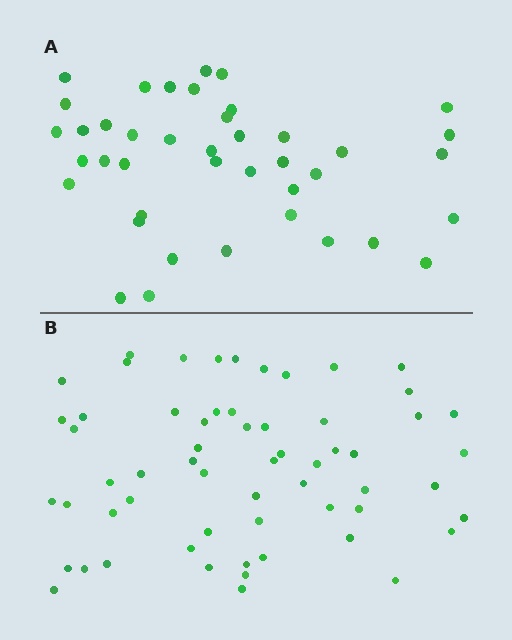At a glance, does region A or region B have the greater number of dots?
Region B (the bottom region) has more dots.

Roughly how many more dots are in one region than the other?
Region B has approximately 20 more dots than region A.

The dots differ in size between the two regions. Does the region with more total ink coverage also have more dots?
No. Region A has more total ink coverage because its dots are larger, but region B actually contains more individual dots. Total area can be misleading — the number of items is what matters here.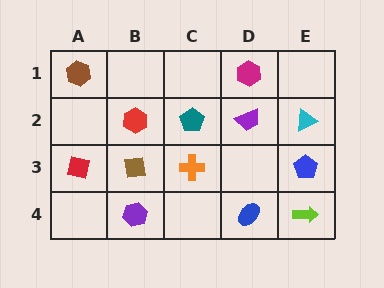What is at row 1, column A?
A brown hexagon.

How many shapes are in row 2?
4 shapes.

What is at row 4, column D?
A blue ellipse.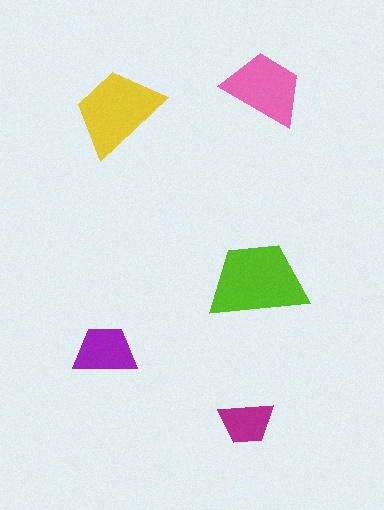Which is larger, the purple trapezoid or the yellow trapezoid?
The yellow one.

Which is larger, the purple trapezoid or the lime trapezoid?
The lime one.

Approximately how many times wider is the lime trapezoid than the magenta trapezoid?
About 2 times wider.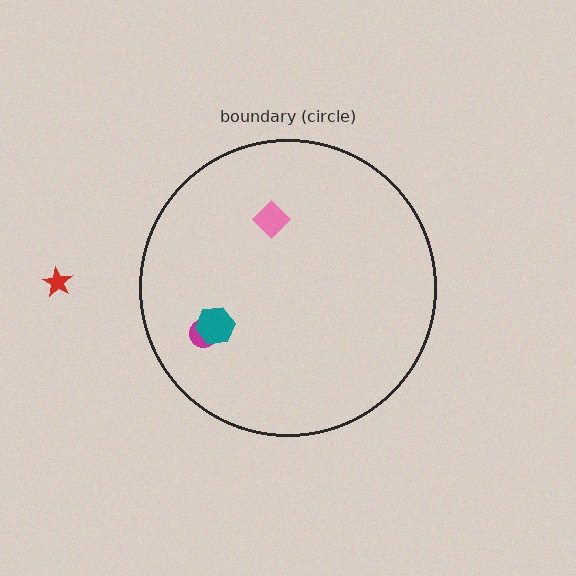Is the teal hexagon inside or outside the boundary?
Inside.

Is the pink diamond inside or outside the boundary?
Inside.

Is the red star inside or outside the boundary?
Outside.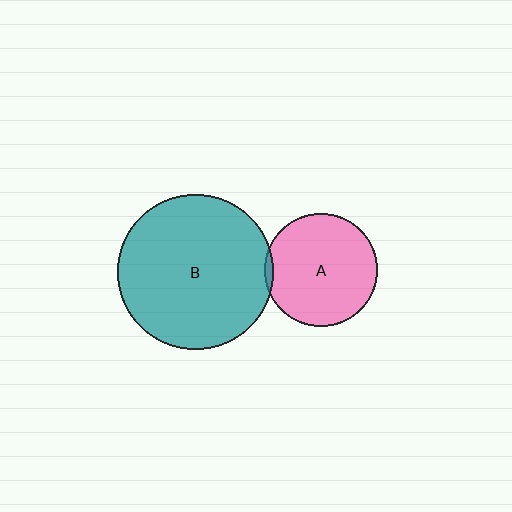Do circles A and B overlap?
Yes.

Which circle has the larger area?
Circle B (teal).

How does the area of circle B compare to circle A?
Approximately 1.9 times.